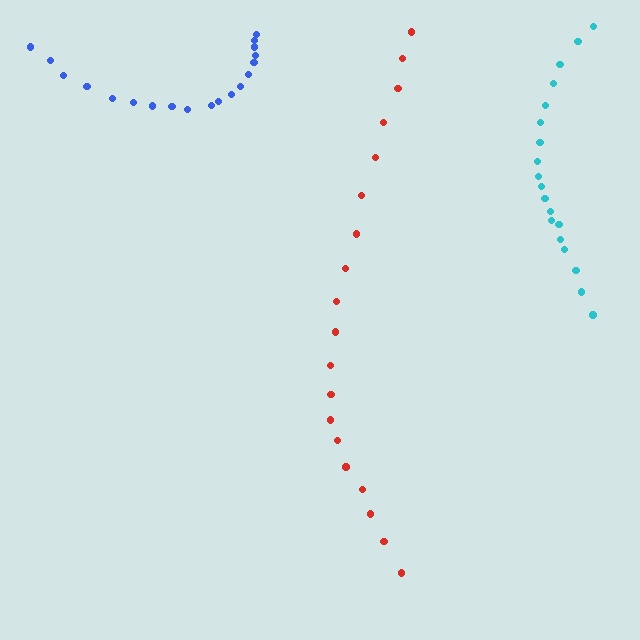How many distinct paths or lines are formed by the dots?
There are 3 distinct paths.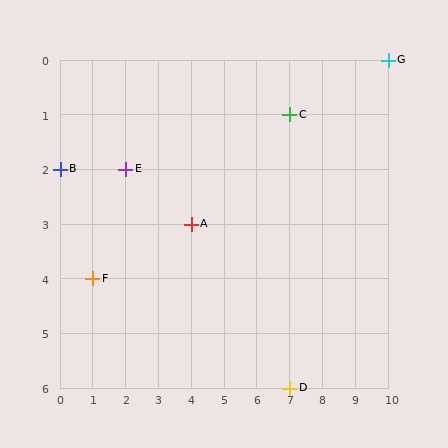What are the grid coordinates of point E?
Point E is at grid coordinates (2, 2).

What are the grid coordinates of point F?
Point F is at grid coordinates (1, 4).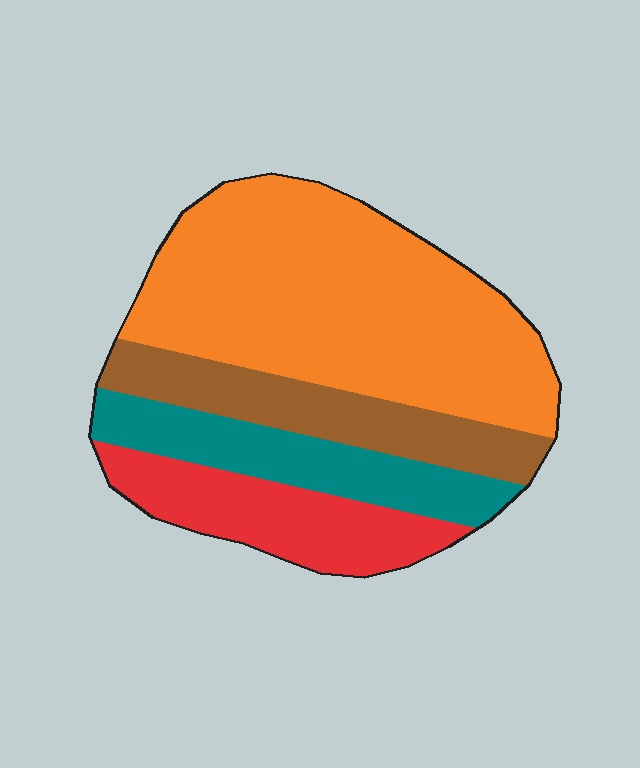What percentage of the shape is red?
Red takes up about one sixth (1/6) of the shape.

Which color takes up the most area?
Orange, at roughly 50%.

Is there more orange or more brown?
Orange.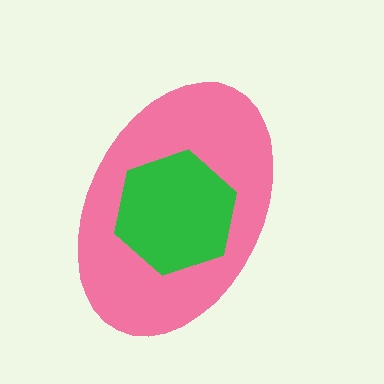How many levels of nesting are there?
2.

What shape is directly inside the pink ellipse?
The green hexagon.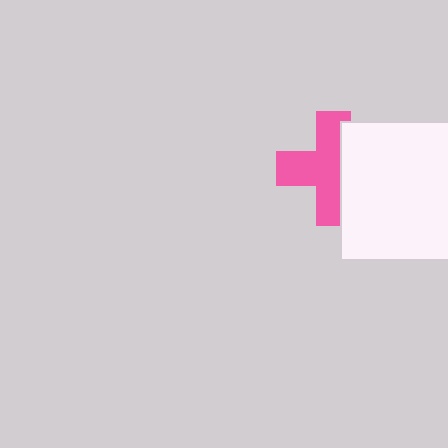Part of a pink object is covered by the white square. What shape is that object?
It is a cross.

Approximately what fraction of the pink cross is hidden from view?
Roughly 38% of the pink cross is hidden behind the white square.